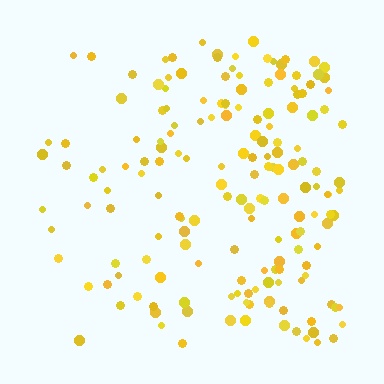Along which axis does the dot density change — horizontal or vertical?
Horizontal.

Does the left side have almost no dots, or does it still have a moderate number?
Still a moderate number, just noticeably fewer than the right.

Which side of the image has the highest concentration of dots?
The right.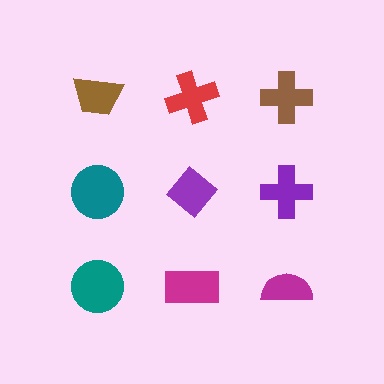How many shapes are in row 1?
3 shapes.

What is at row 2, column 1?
A teal circle.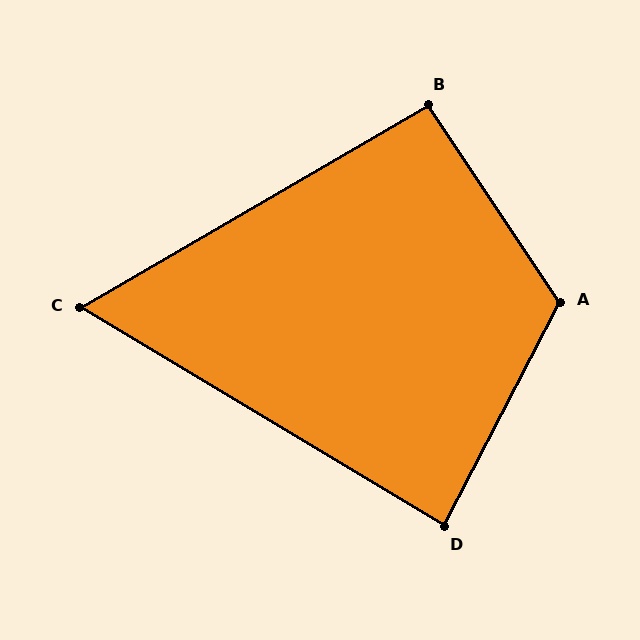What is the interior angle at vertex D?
Approximately 86 degrees (approximately right).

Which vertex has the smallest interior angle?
C, at approximately 61 degrees.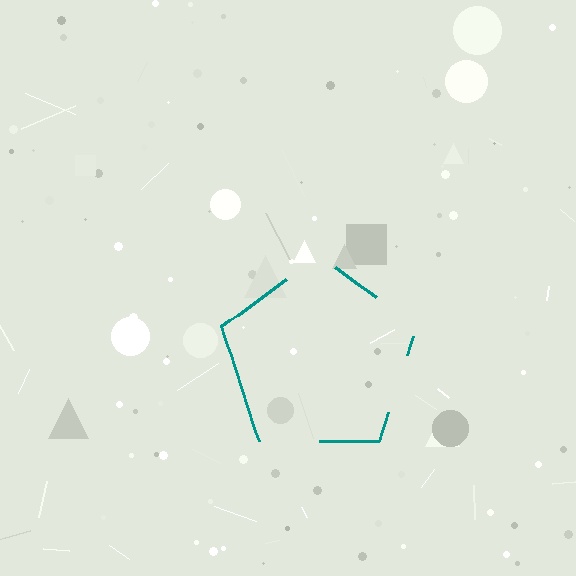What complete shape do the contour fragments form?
The contour fragments form a pentagon.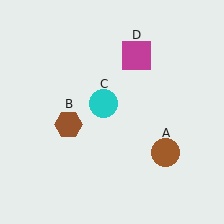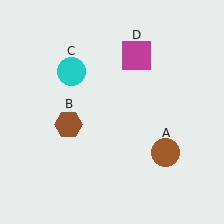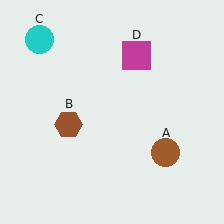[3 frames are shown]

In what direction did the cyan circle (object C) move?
The cyan circle (object C) moved up and to the left.